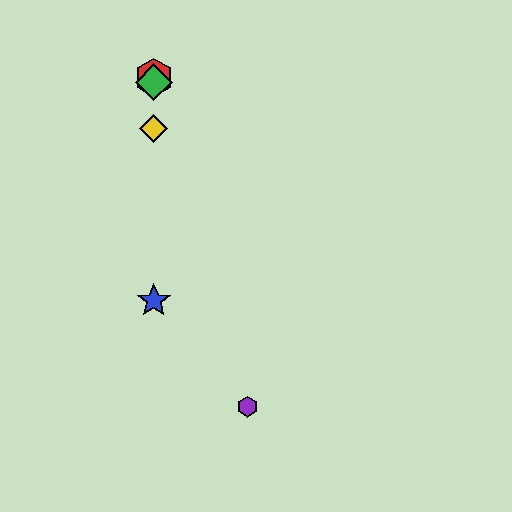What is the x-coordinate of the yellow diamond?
The yellow diamond is at x≈154.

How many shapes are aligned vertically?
4 shapes (the red hexagon, the blue star, the green diamond, the yellow diamond) are aligned vertically.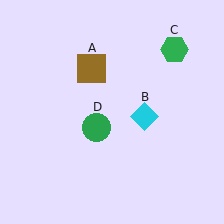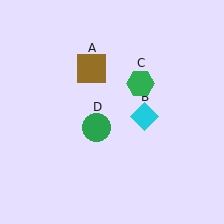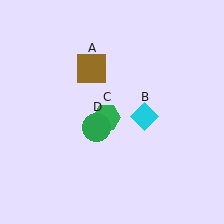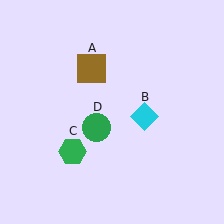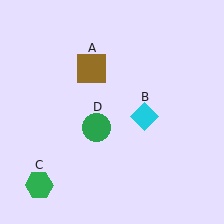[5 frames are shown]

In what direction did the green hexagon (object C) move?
The green hexagon (object C) moved down and to the left.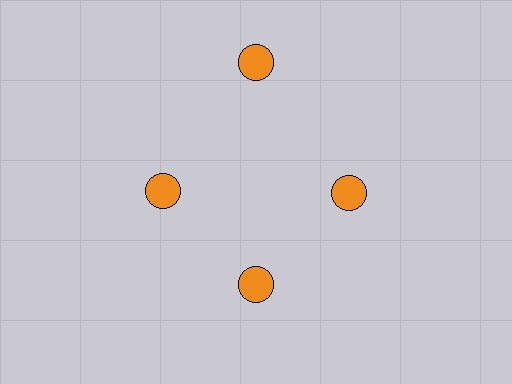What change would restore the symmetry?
The symmetry would be restored by moving it inward, back onto the ring so that all 4 circles sit at equal angles and equal distance from the center.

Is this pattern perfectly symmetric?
No. The 4 orange circles are arranged in a ring, but one element near the 12 o'clock position is pushed outward from the center, breaking the 4-fold rotational symmetry.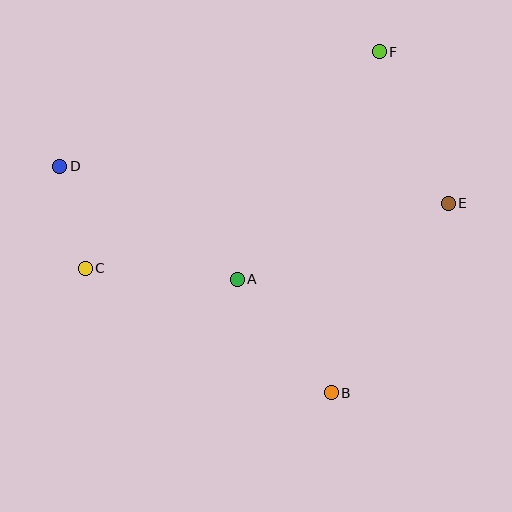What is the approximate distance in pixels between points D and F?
The distance between D and F is approximately 339 pixels.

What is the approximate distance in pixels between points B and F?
The distance between B and F is approximately 345 pixels.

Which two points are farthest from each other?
Points D and E are farthest from each other.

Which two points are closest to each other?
Points C and D are closest to each other.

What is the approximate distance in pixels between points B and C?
The distance between B and C is approximately 275 pixels.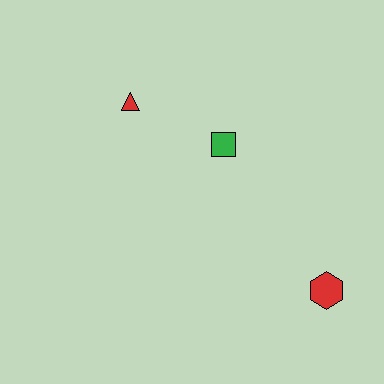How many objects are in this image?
There are 3 objects.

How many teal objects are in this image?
There are no teal objects.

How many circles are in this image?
There are no circles.